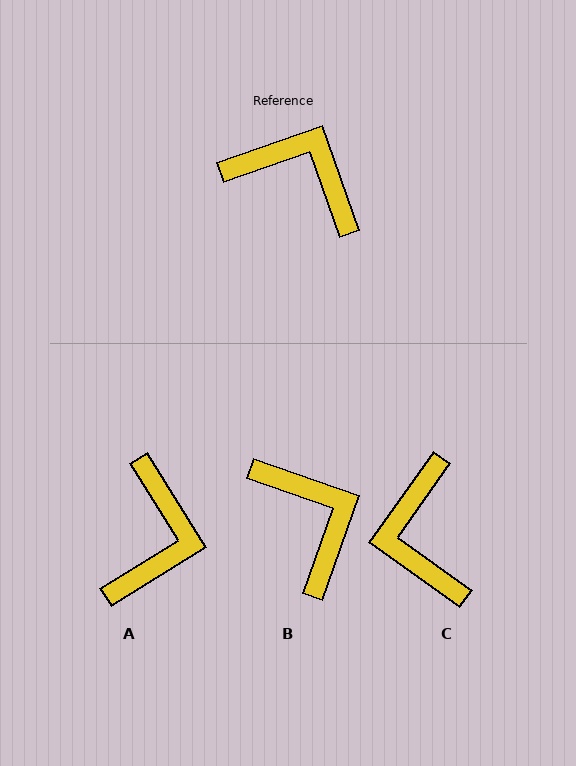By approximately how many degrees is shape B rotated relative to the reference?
Approximately 39 degrees clockwise.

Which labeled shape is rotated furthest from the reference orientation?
C, about 125 degrees away.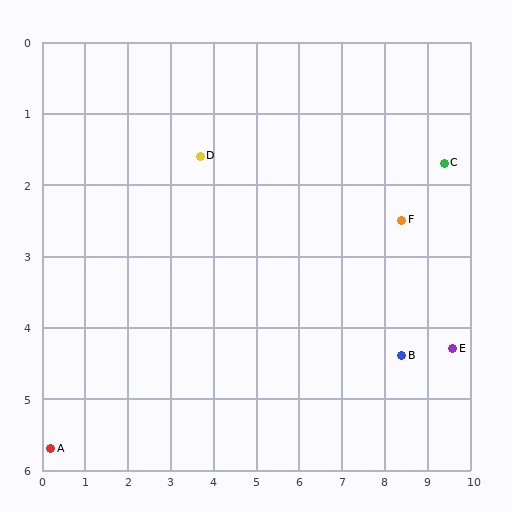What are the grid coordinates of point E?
Point E is at approximately (9.6, 4.3).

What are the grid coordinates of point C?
Point C is at approximately (9.4, 1.7).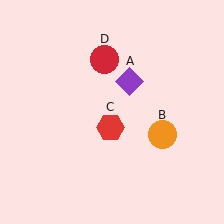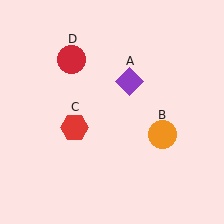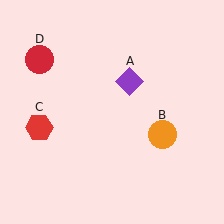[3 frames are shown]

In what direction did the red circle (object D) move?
The red circle (object D) moved left.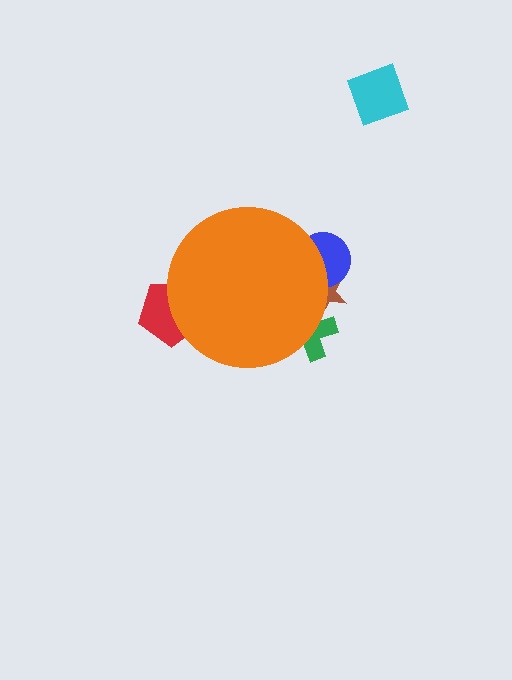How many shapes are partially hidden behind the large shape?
4 shapes are partially hidden.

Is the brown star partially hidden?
Yes, the brown star is partially hidden behind the orange circle.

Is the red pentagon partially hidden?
Yes, the red pentagon is partially hidden behind the orange circle.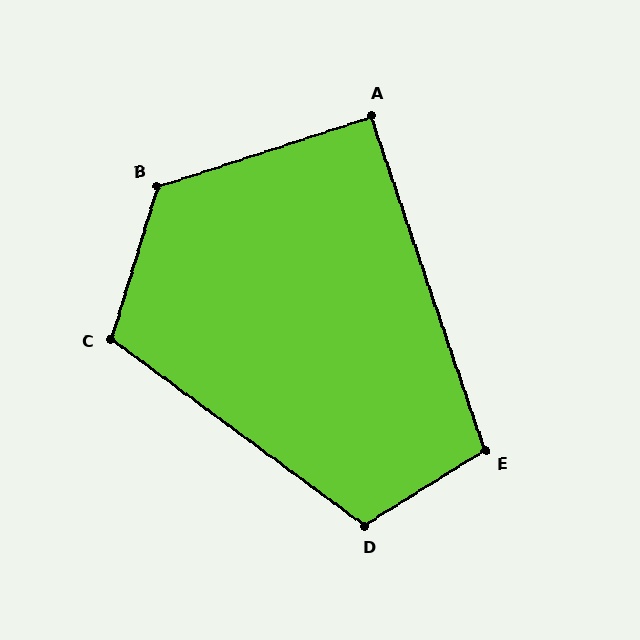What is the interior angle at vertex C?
Approximately 109 degrees (obtuse).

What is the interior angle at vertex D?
Approximately 112 degrees (obtuse).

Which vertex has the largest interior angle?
B, at approximately 125 degrees.